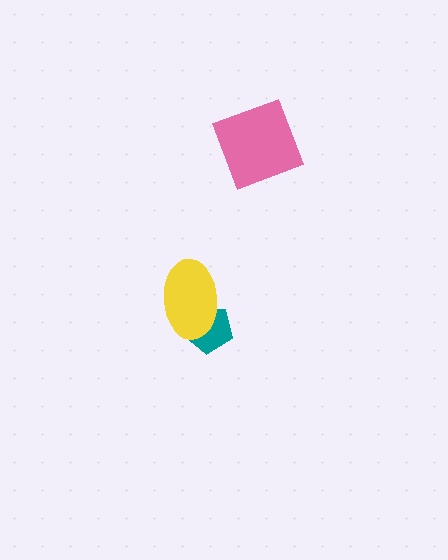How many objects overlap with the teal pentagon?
1 object overlaps with the teal pentagon.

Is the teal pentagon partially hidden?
Yes, it is partially covered by another shape.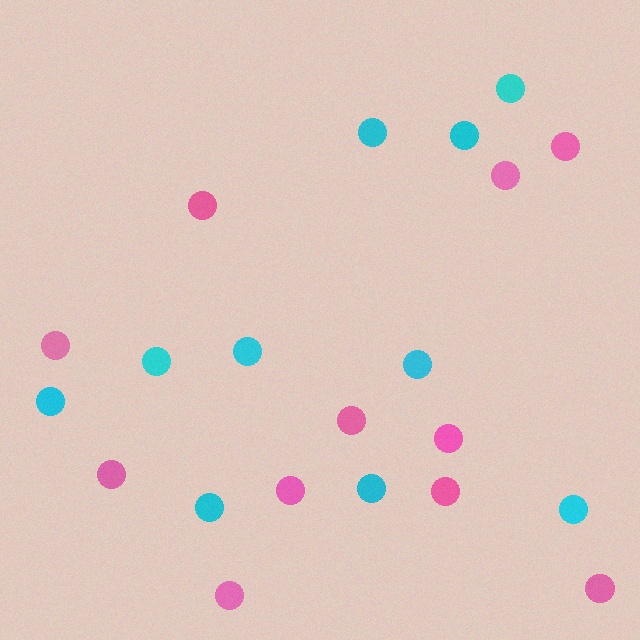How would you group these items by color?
There are 2 groups: one group of cyan circles (10) and one group of pink circles (11).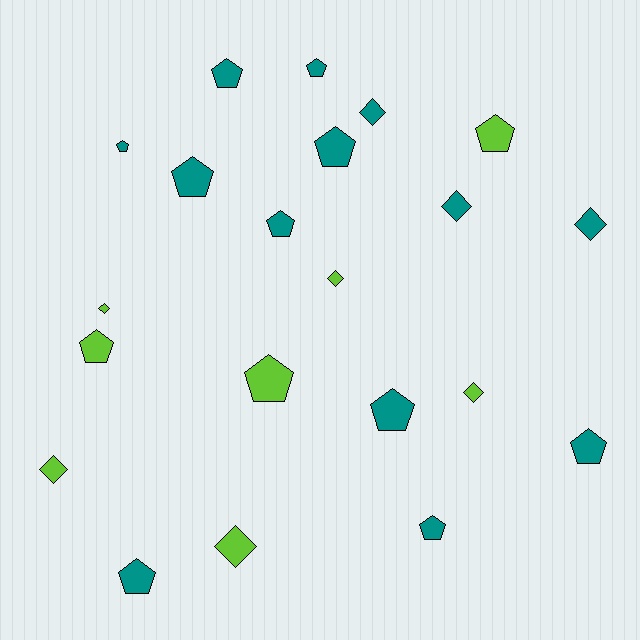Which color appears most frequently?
Teal, with 13 objects.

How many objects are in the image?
There are 21 objects.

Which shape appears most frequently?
Pentagon, with 13 objects.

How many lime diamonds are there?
There are 5 lime diamonds.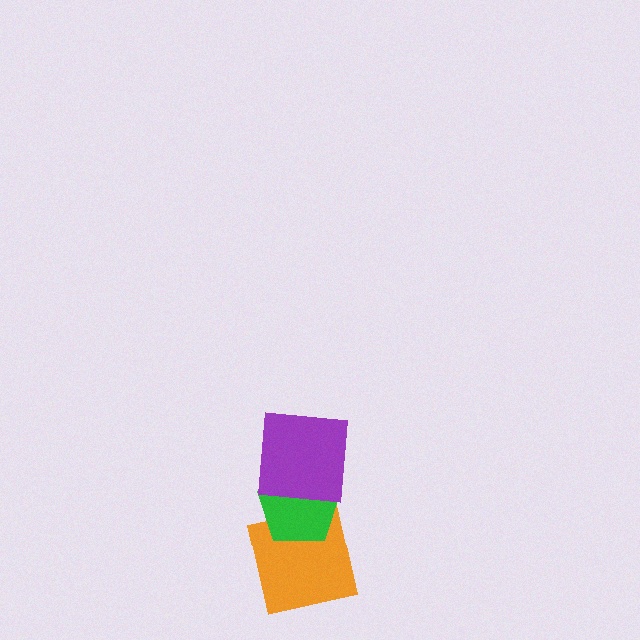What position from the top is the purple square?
The purple square is 1st from the top.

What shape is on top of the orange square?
The green pentagon is on top of the orange square.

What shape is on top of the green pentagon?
The purple square is on top of the green pentagon.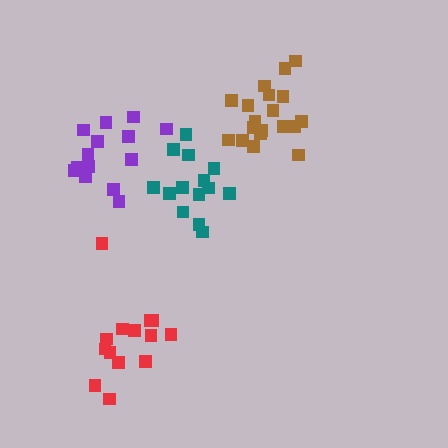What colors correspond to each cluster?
The clusters are colored: purple, red, brown, teal.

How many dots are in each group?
Group 1: 14 dots, Group 2: 14 dots, Group 3: 19 dots, Group 4: 14 dots (61 total).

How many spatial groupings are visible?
There are 4 spatial groupings.